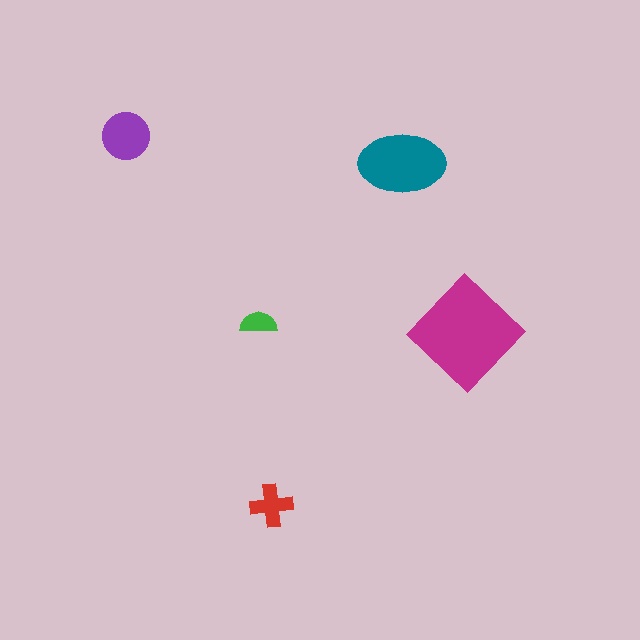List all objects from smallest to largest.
The green semicircle, the red cross, the purple circle, the teal ellipse, the magenta diamond.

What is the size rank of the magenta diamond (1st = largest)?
1st.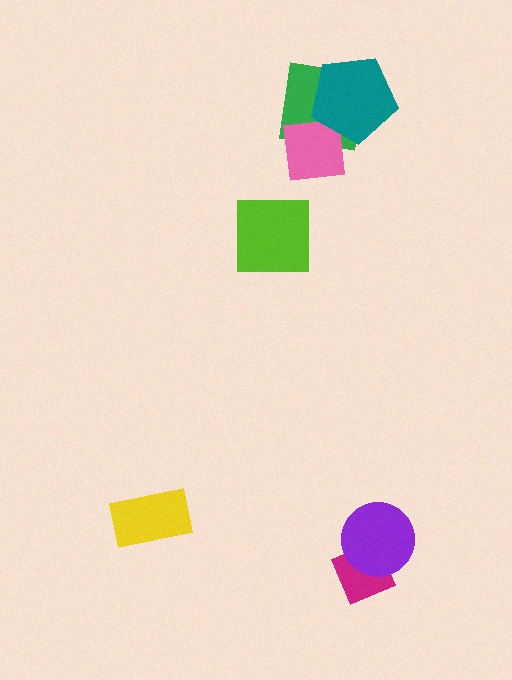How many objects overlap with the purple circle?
1 object overlaps with the purple circle.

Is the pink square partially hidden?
Yes, it is partially covered by another shape.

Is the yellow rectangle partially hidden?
No, no other shape covers it.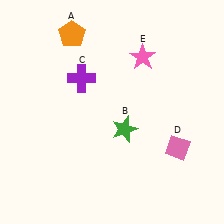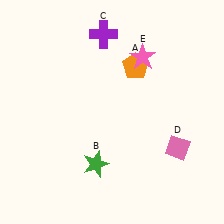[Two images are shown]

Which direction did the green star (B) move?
The green star (B) moved down.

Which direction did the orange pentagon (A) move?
The orange pentagon (A) moved right.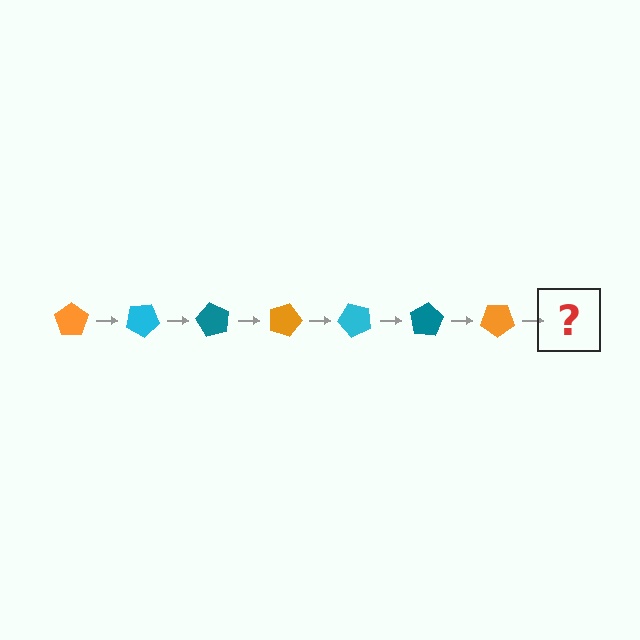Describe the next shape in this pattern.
It should be a cyan pentagon, rotated 210 degrees from the start.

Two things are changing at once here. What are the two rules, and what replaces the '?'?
The two rules are that it rotates 30 degrees each step and the color cycles through orange, cyan, and teal. The '?' should be a cyan pentagon, rotated 210 degrees from the start.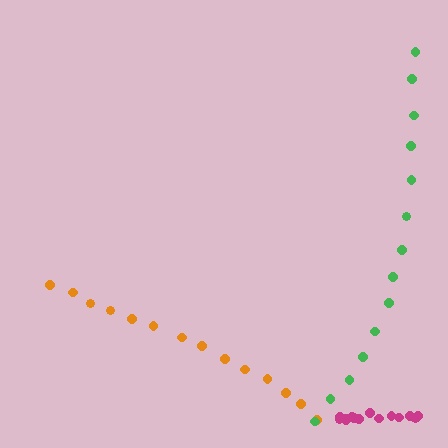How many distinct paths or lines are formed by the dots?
There are 3 distinct paths.